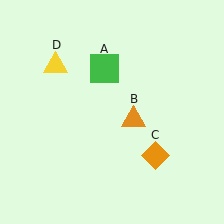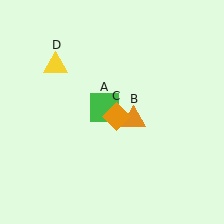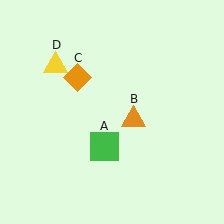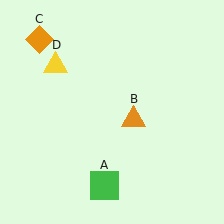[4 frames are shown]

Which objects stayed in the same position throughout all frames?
Orange triangle (object B) and yellow triangle (object D) remained stationary.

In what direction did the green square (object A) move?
The green square (object A) moved down.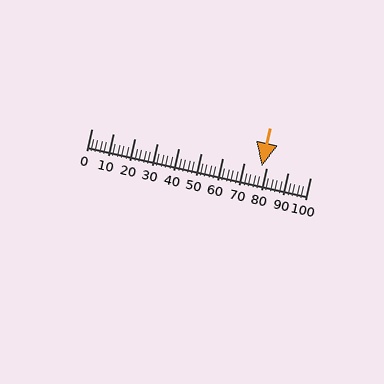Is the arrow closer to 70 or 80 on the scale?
The arrow is closer to 80.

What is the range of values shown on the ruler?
The ruler shows values from 0 to 100.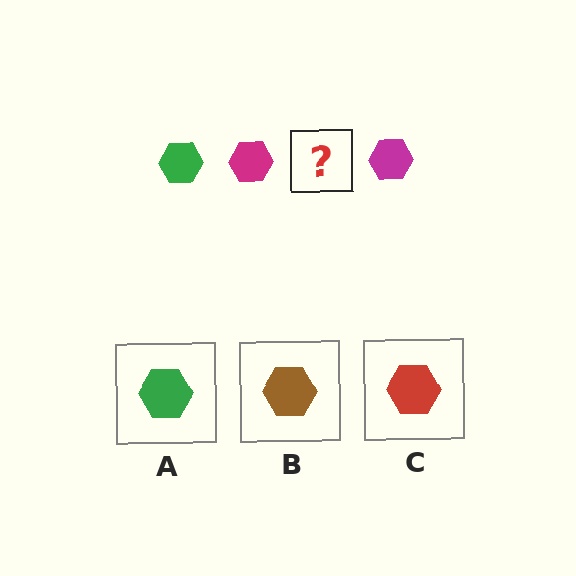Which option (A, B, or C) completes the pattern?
A.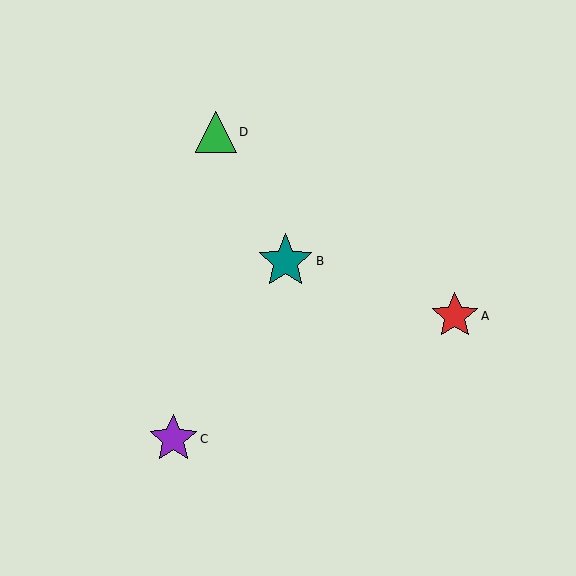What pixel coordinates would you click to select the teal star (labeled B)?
Click at (285, 261) to select the teal star B.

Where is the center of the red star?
The center of the red star is at (455, 316).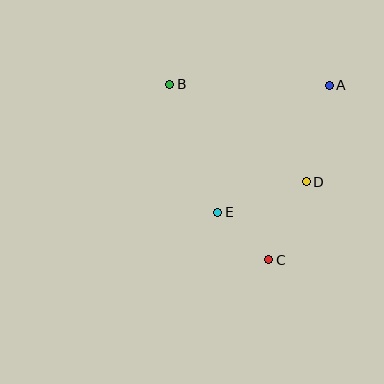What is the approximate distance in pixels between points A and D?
The distance between A and D is approximately 100 pixels.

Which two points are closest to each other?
Points C and E are closest to each other.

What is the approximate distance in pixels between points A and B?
The distance between A and B is approximately 160 pixels.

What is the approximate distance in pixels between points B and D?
The distance between B and D is approximately 168 pixels.